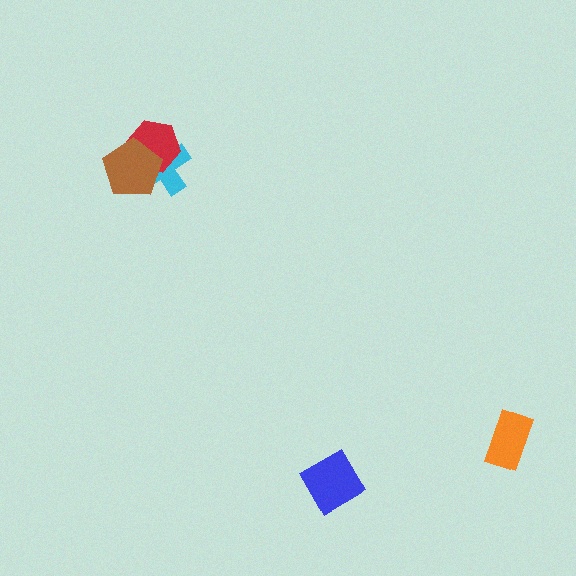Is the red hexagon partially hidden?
Yes, it is partially covered by another shape.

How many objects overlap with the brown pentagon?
2 objects overlap with the brown pentagon.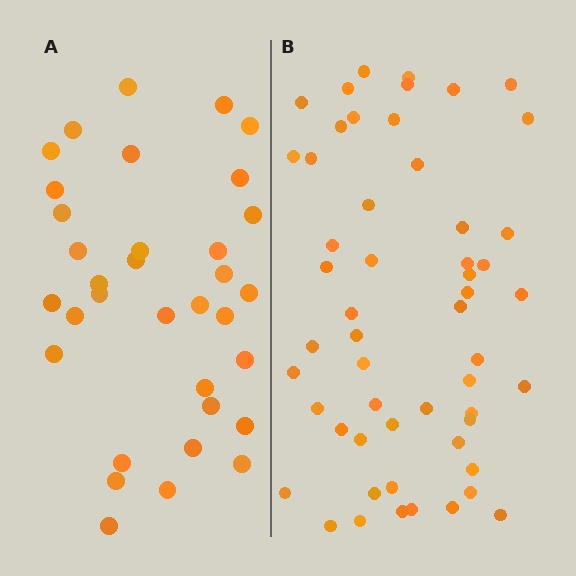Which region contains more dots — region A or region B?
Region B (the right region) has more dots.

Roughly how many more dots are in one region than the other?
Region B has approximately 20 more dots than region A.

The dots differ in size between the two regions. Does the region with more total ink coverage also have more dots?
No. Region A has more total ink coverage because its dots are larger, but region B actually contains more individual dots. Total area can be misleading — the number of items is what matters here.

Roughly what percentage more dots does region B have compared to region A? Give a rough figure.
About 60% more.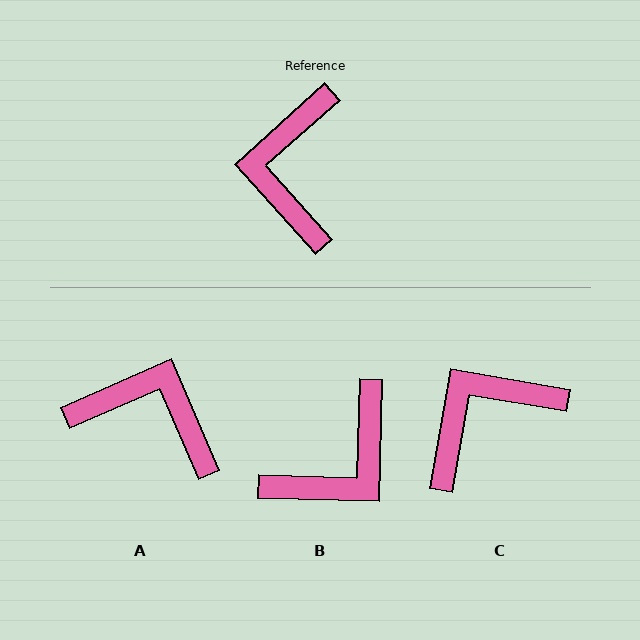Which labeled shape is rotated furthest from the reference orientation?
B, about 137 degrees away.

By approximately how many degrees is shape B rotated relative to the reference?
Approximately 137 degrees counter-clockwise.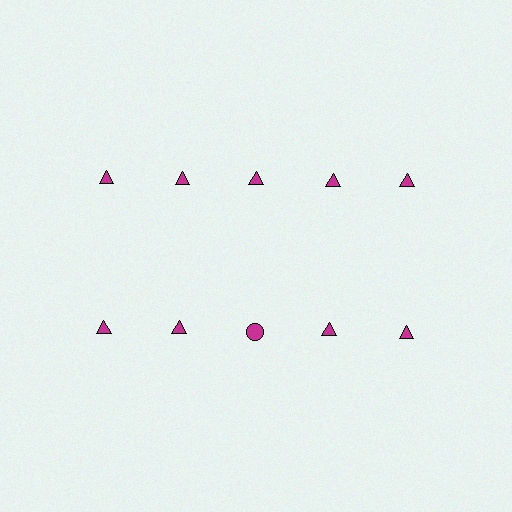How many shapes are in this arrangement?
There are 10 shapes arranged in a grid pattern.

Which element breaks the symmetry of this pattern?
The magenta circle in the second row, center column breaks the symmetry. All other shapes are magenta triangles.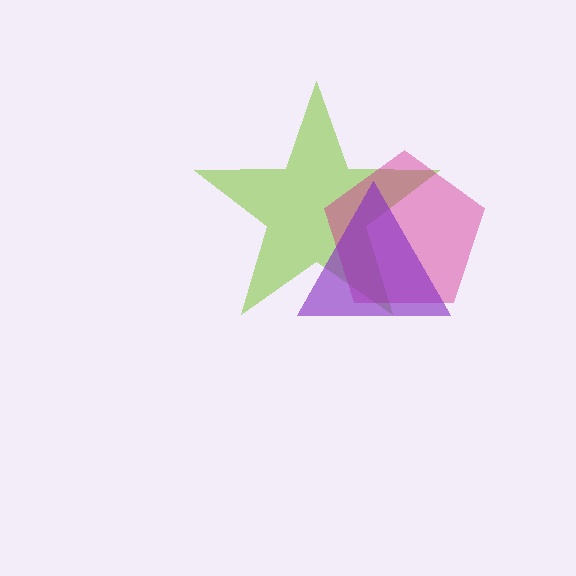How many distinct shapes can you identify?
There are 3 distinct shapes: a lime star, a magenta pentagon, a purple triangle.